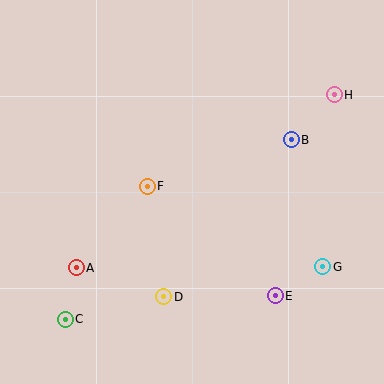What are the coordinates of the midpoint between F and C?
The midpoint between F and C is at (106, 253).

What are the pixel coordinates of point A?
Point A is at (76, 268).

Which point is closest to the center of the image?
Point F at (147, 186) is closest to the center.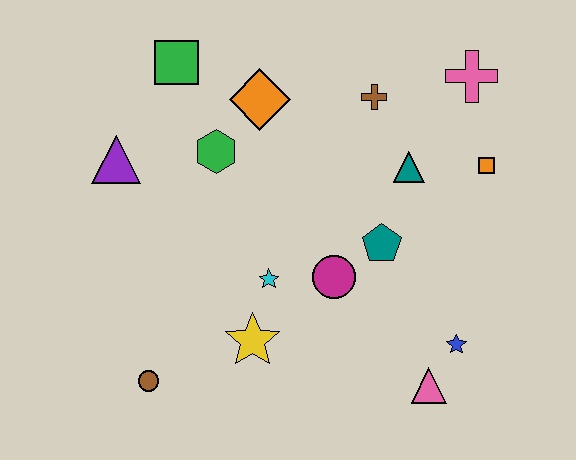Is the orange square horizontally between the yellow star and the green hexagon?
No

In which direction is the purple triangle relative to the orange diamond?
The purple triangle is to the left of the orange diamond.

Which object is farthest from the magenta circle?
The green square is farthest from the magenta circle.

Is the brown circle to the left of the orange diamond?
Yes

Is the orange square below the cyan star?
No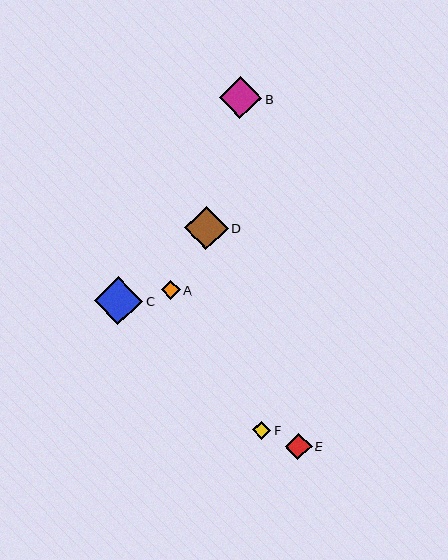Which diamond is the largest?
Diamond C is the largest with a size of approximately 48 pixels.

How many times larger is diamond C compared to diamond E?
Diamond C is approximately 1.8 times the size of diamond E.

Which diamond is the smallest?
Diamond F is the smallest with a size of approximately 18 pixels.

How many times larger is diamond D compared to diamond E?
Diamond D is approximately 1.6 times the size of diamond E.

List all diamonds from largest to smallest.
From largest to smallest: C, D, B, E, A, F.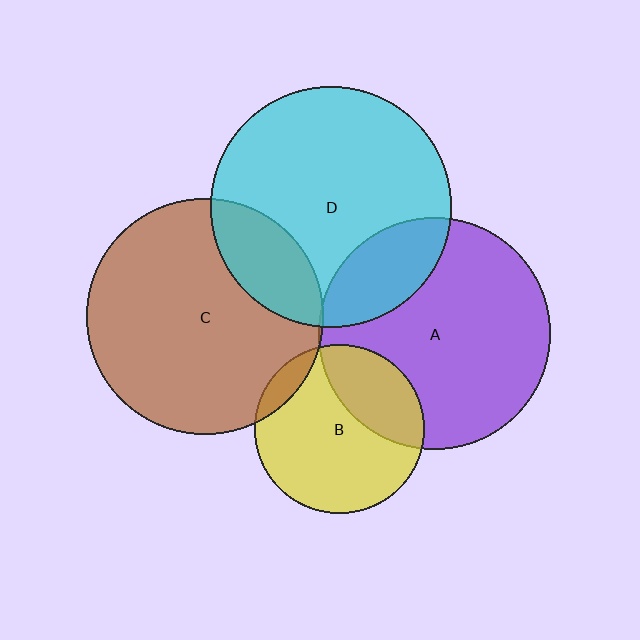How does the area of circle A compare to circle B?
Approximately 1.9 times.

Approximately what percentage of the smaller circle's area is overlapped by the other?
Approximately 10%.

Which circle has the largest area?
Circle D (cyan).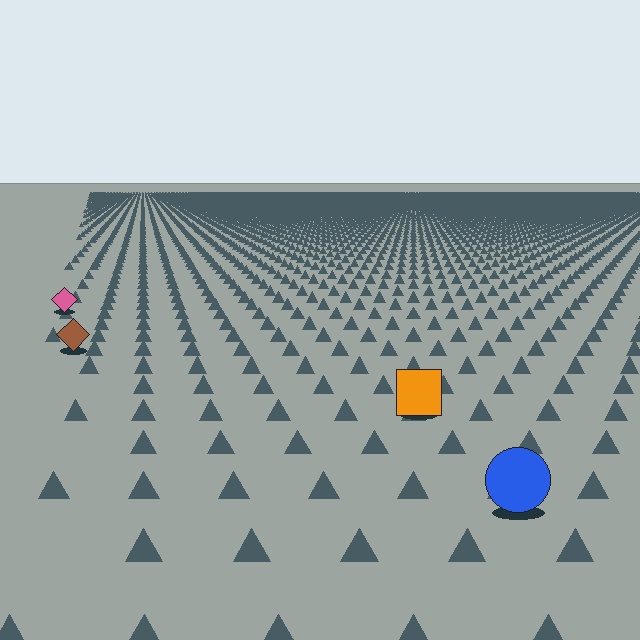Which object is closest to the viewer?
The blue circle is closest. The texture marks near it are larger and more spread out.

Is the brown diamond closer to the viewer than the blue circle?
No. The blue circle is closer — you can tell from the texture gradient: the ground texture is coarser near it.